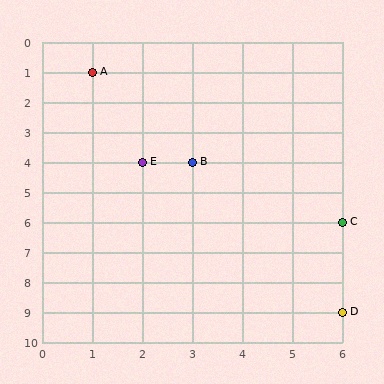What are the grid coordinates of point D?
Point D is at grid coordinates (6, 9).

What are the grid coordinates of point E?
Point E is at grid coordinates (2, 4).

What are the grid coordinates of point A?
Point A is at grid coordinates (1, 1).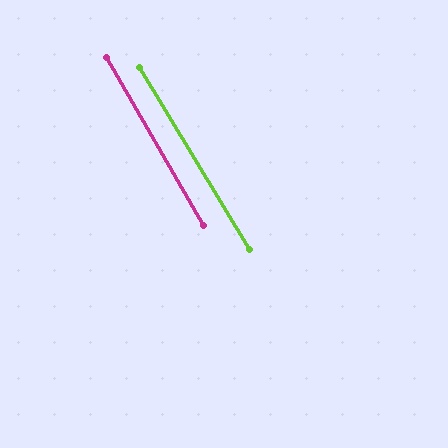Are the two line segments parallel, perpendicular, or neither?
Parallel — their directions differ by only 1.3°.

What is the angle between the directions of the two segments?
Approximately 1 degree.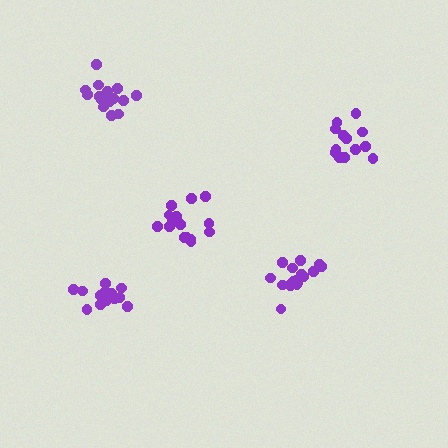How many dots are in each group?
Group 1: 15 dots, Group 2: 17 dots, Group 3: 13 dots, Group 4: 14 dots, Group 5: 15 dots (74 total).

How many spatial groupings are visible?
There are 5 spatial groupings.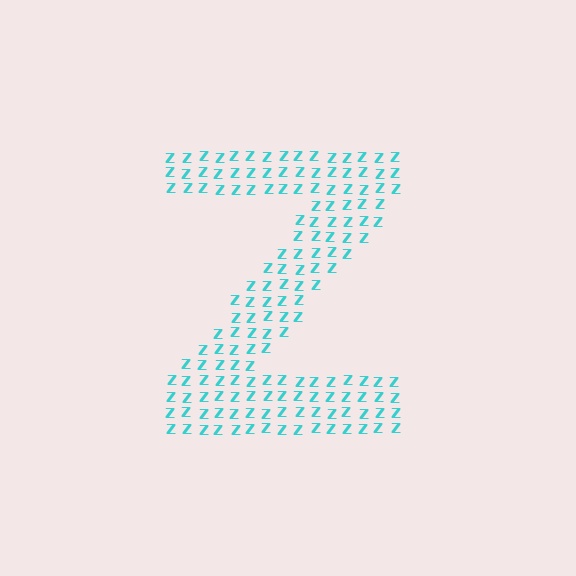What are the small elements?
The small elements are letter Z's.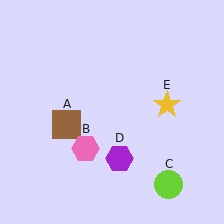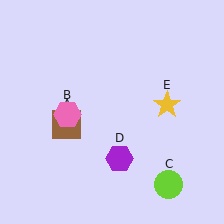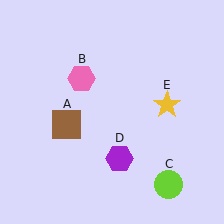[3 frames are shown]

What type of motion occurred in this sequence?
The pink hexagon (object B) rotated clockwise around the center of the scene.